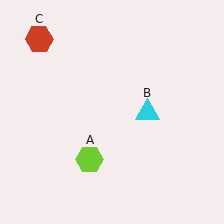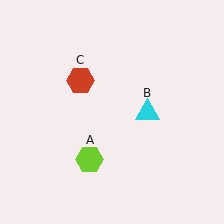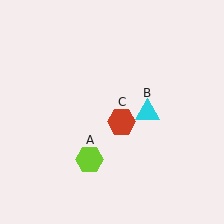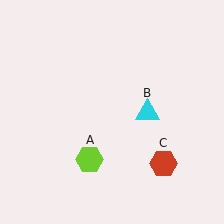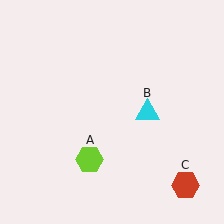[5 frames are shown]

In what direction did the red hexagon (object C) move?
The red hexagon (object C) moved down and to the right.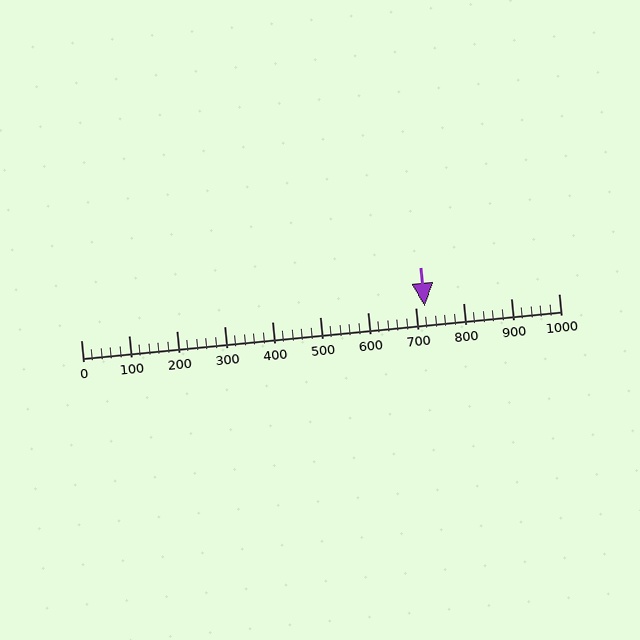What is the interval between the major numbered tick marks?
The major tick marks are spaced 100 units apart.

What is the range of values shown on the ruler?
The ruler shows values from 0 to 1000.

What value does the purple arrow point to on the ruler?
The purple arrow points to approximately 720.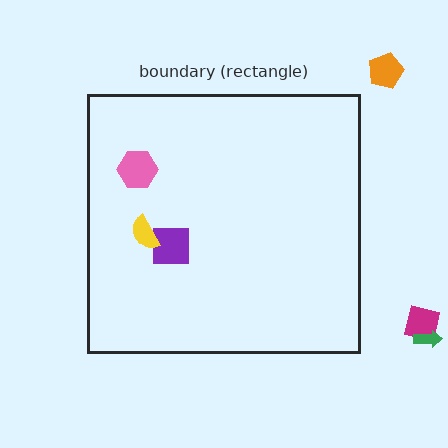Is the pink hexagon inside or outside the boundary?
Inside.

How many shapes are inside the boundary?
3 inside, 3 outside.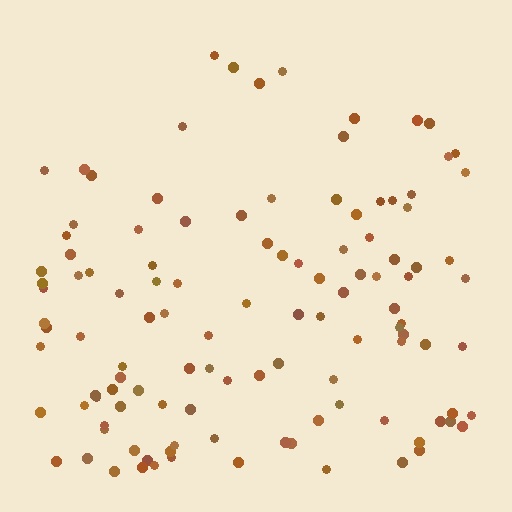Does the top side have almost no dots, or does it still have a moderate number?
Still a moderate number, just noticeably fewer than the bottom.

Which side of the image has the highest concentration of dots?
The bottom.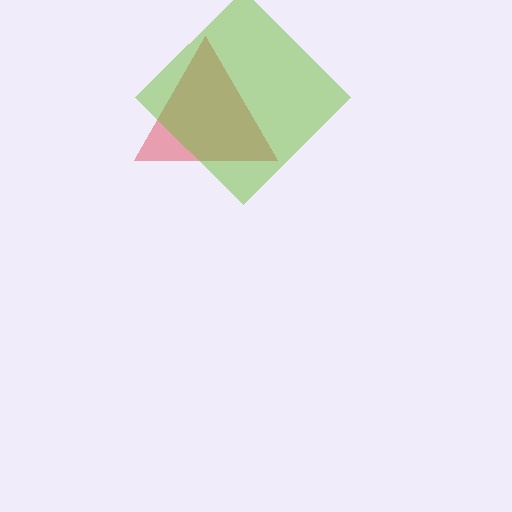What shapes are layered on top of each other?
The layered shapes are: a red triangle, a lime diamond.